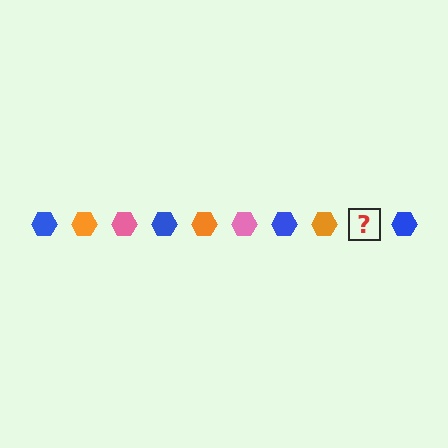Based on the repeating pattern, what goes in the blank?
The blank should be a pink hexagon.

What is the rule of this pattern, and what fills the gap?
The rule is that the pattern cycles through blue, orange, pink hexagons. The gap should be filled with a pink hexagon.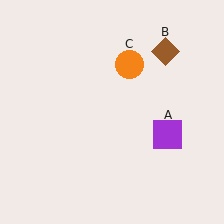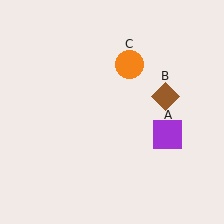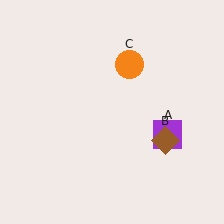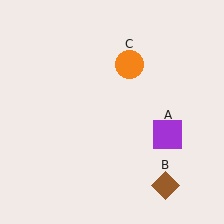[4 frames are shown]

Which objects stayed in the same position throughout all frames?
Purple square (object A) and orange circle (object C) remained stationary.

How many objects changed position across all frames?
1 object changed position: brown diamond (object B).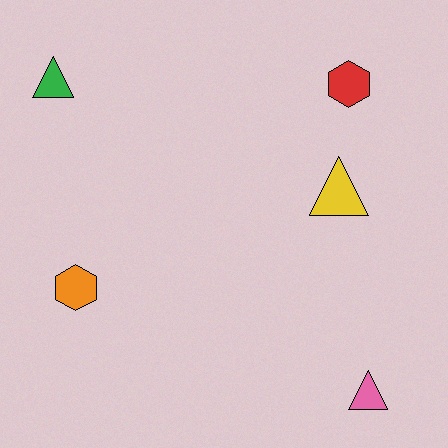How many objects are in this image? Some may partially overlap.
There are 5 objects.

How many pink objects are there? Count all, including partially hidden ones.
There is 1 pink object.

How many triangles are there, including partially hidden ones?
There are 3 triangles.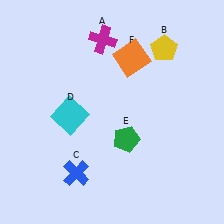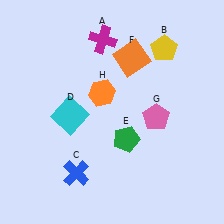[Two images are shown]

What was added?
A pink pentagon (G), an orange hexagon (H) were added in Image 2.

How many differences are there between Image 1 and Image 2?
There are 2 differences between the two images.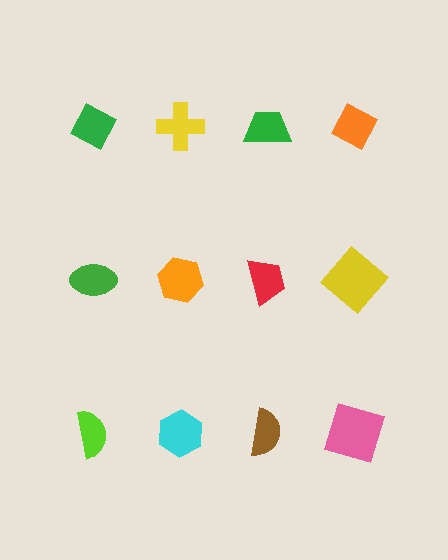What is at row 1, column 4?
An orange diamond.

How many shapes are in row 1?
4 shapes.